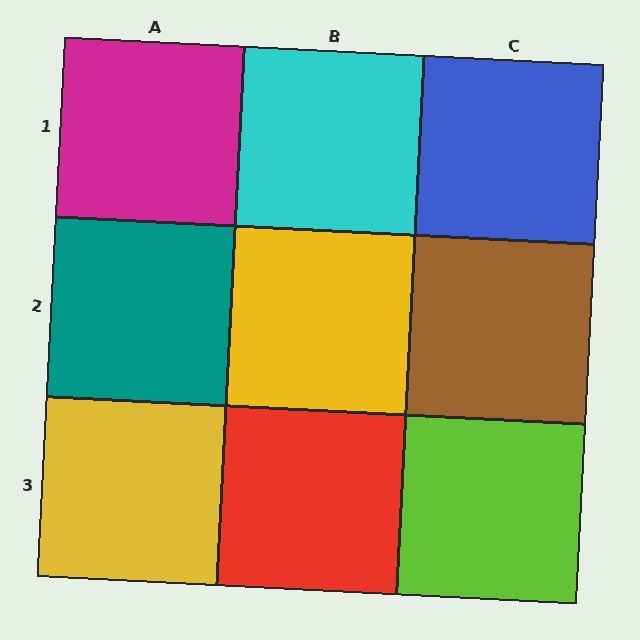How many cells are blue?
1 cell is blue.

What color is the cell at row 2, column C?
Brown.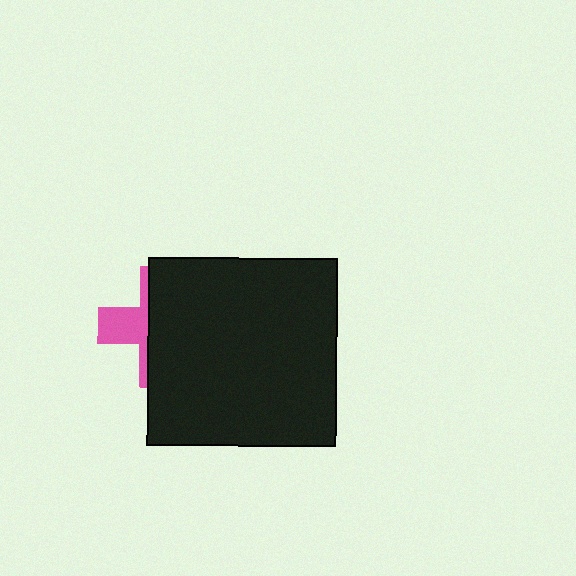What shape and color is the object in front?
The object in front is a black square.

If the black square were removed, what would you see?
You would see the complete pink cross.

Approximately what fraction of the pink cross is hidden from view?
Roughly 68% of the pink cross is hidden behind the black square.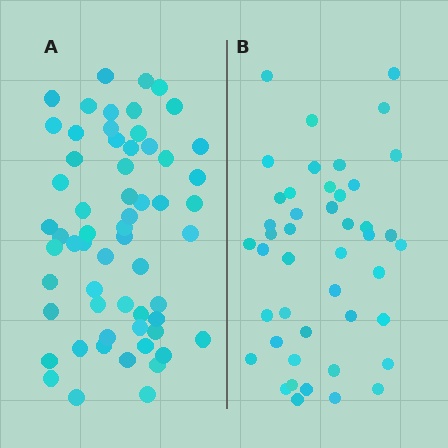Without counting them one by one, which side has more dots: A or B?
Region A (the left region) has more dots.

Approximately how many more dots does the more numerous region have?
Region A has approximately 15 more dots than region B.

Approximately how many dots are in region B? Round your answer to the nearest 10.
About 40 dots. (The exact count is 45, which rounds to 40.)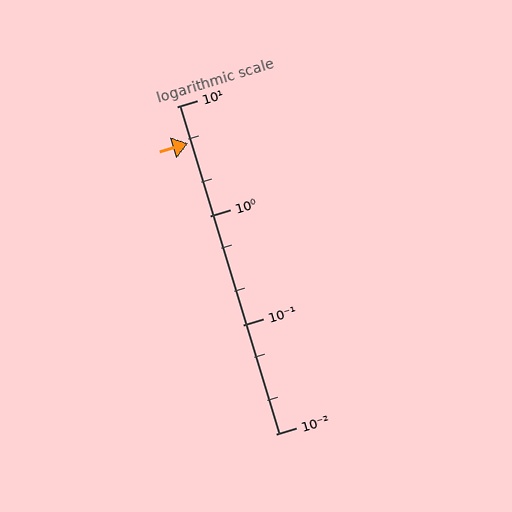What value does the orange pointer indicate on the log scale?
The pointer indicates approximately 4.6.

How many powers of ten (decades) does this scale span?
The scale spans 3 decades, from 0.01 to 10.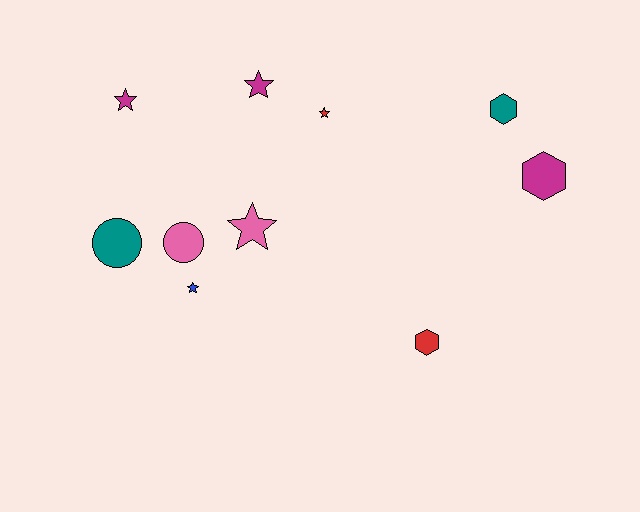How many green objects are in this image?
There are no green objects.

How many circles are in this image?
There are 2 circles.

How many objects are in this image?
There are 10 objects.